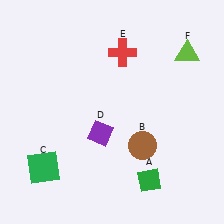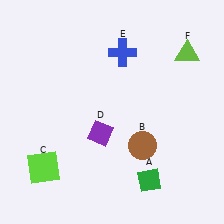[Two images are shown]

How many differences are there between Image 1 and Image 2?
There are 2 differences between the two images.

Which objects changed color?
C changed from green to lime. E changed from red to blue.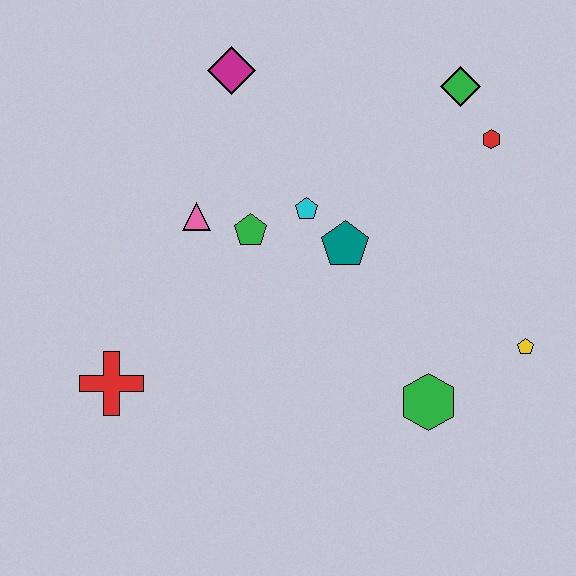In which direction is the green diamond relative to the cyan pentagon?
The green diamond is to the right of the cyan pentagon.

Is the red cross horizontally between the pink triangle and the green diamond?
No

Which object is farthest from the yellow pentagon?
The red cross is farthest from the yellow pentagon.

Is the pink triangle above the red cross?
Yes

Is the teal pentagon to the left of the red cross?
No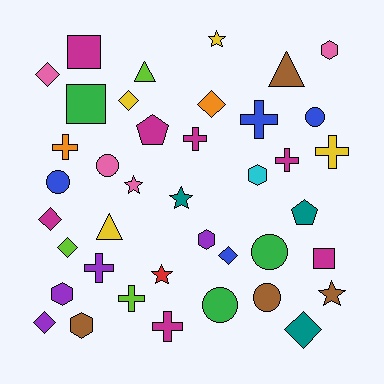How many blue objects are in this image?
There are 4 blue objects.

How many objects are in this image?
There are 40 objects.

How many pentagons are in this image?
There are 2 pentagons.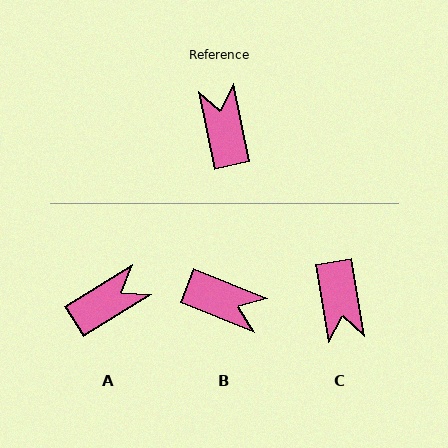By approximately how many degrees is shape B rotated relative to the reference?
Approximately 124 degrees clockwise.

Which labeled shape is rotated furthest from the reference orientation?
C, about 178 degrees away.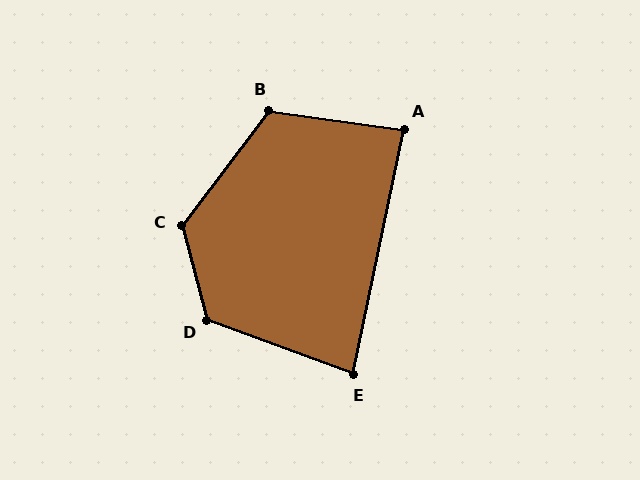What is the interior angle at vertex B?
Approximately 119 degrees (obtuse).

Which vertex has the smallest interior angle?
E, at approximately 81 degrees.